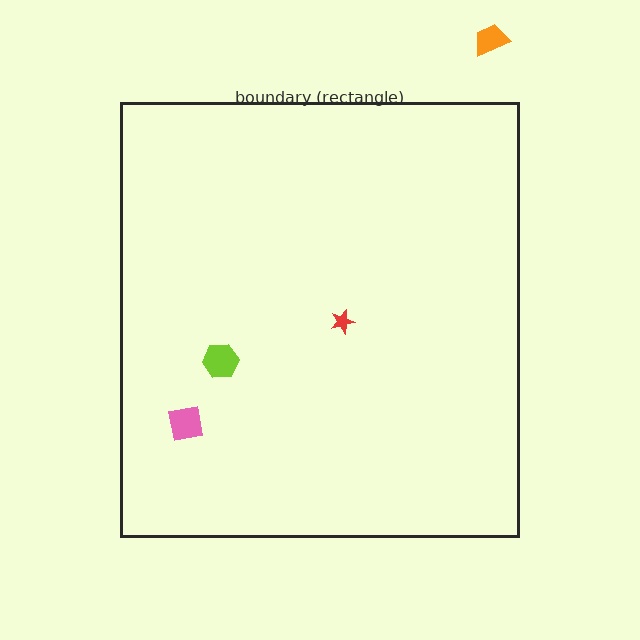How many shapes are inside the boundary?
3 inside, 1 outside.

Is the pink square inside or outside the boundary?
Inside.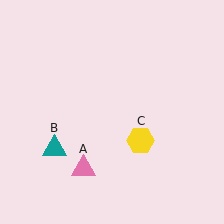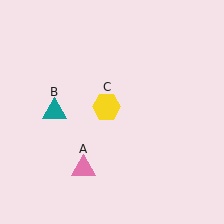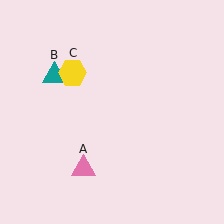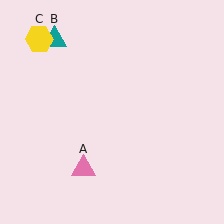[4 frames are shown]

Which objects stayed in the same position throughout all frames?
Pink triangle (object A) remained stationary.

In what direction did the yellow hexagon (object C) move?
The yellow hexagon (object C) moved up and to the left.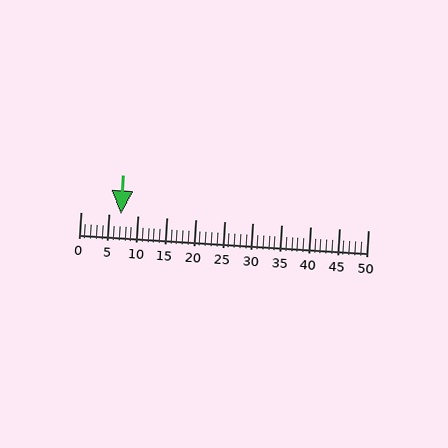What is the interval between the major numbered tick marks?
The major tick marks are spaced 5 units apart.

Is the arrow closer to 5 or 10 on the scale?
The arrow is closer to 5.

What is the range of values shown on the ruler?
The ruler shows values from 0 to 50.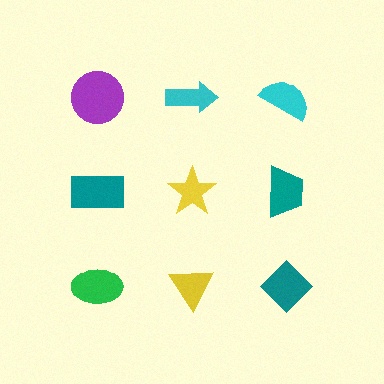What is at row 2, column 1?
A teal rectangle.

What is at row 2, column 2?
A yellow star.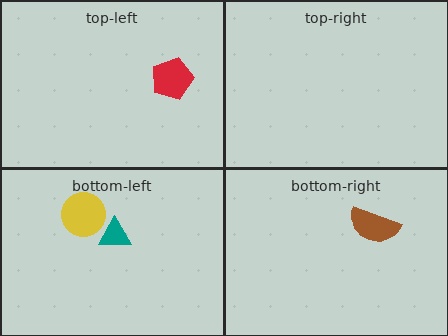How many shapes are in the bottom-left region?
2.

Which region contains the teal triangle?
The bottom-left region.